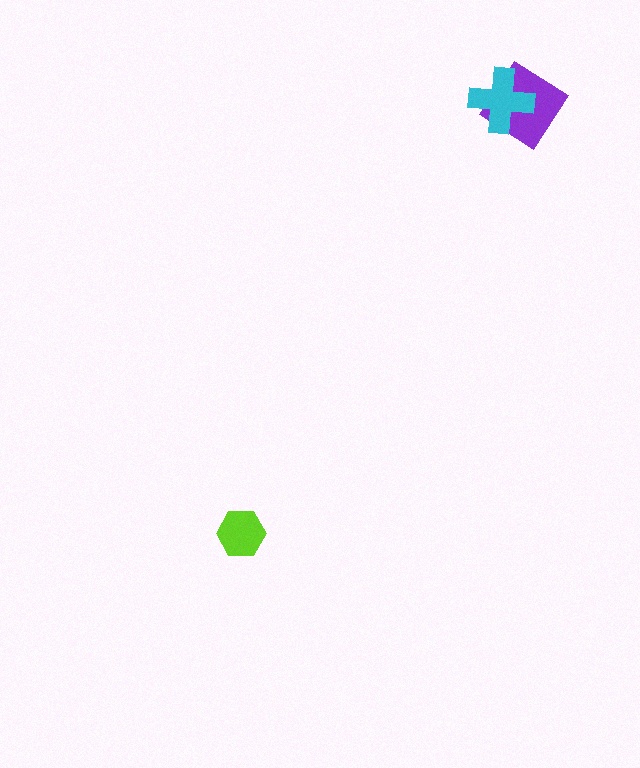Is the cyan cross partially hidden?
No, no other shape covers it.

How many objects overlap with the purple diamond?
1 object overlaps with the purple diamond.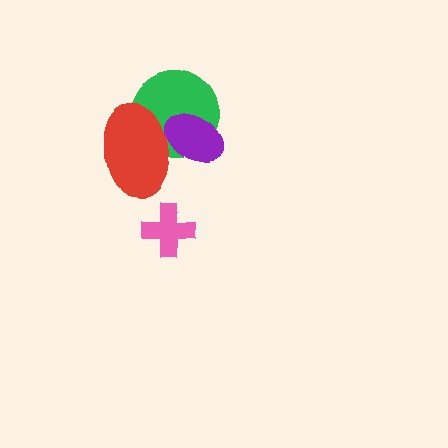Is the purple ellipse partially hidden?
Yes, it is partially covered by another shape.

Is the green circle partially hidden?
Yes, it is partially covered by another shape.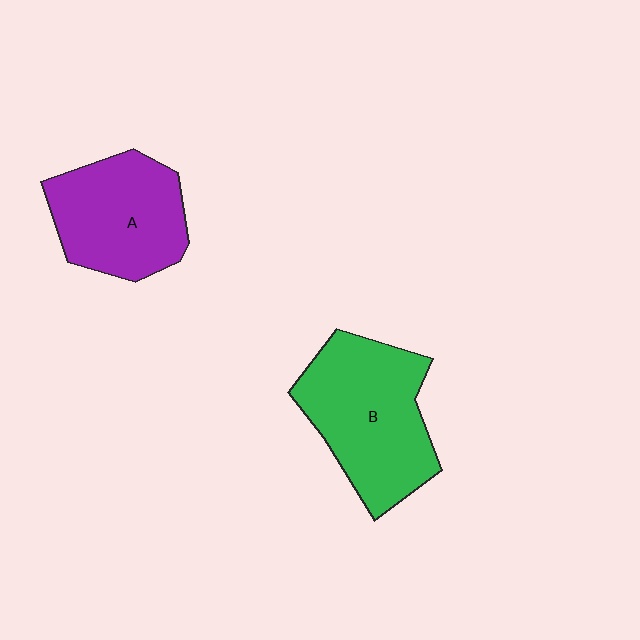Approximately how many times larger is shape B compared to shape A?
Approximately 1.2 times.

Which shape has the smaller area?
Shape A (purple).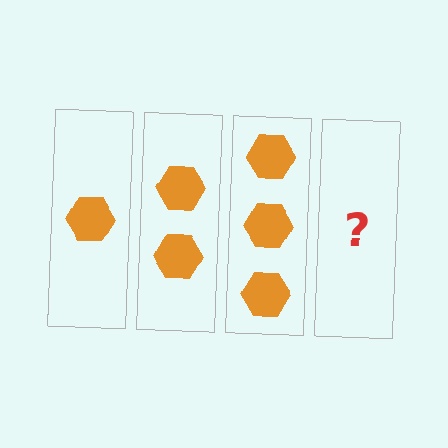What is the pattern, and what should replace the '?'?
The pattern is that each step adds one more hexagon. The '?' should be 4 hexagons.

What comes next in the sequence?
The next element should be 4 hexagons.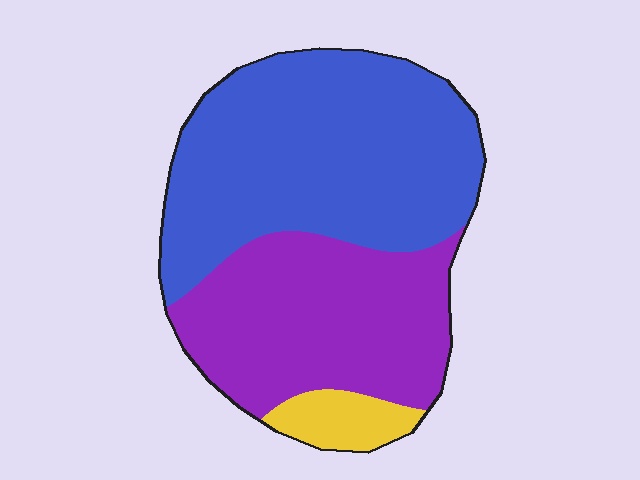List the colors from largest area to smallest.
From largest to smallest: blue, purple, yellow.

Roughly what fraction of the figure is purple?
Purple covers around 40% of the figure.